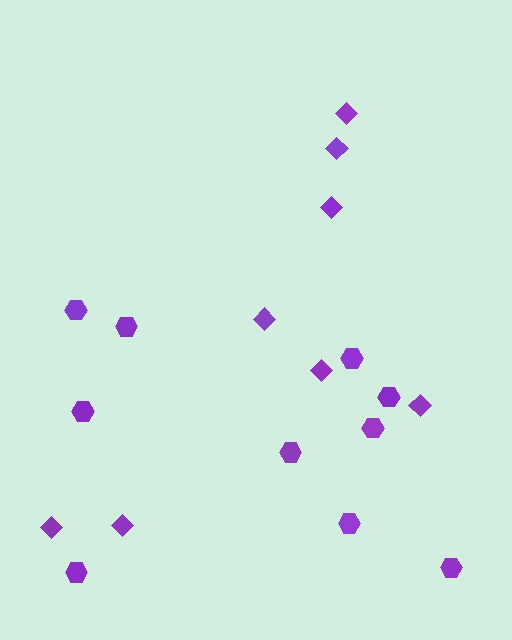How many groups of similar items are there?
There are 2 groups: one group of hexagons (10) and one group of diamonds (8).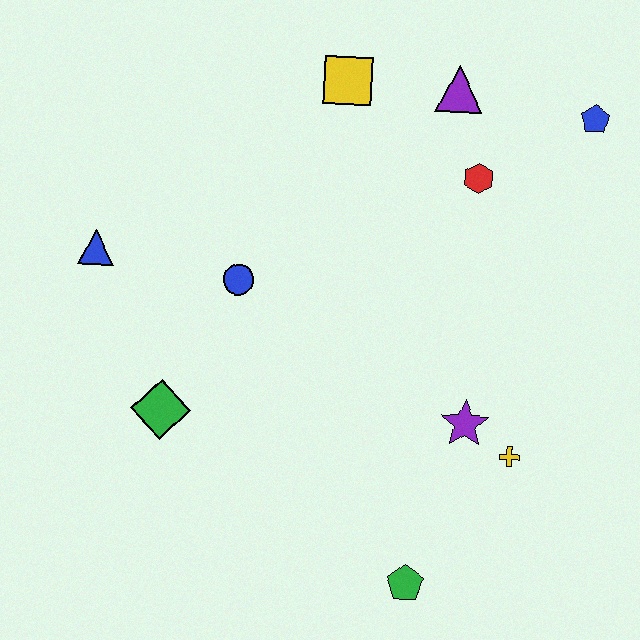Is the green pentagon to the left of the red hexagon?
Yes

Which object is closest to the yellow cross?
The purple star is closest to the yellow cross.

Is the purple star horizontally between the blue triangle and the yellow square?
No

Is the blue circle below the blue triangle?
Yes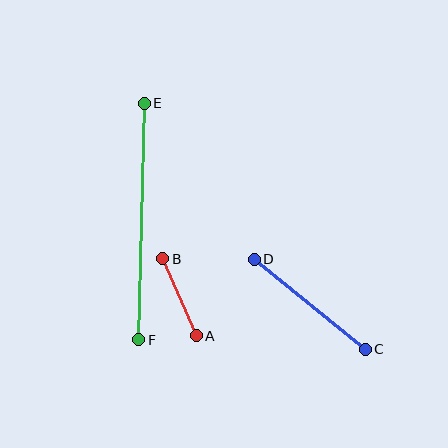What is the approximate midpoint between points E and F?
The midpoint is at approximately (141, 221) pixels.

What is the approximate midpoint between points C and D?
The midpoint is at approximately (310, 304) pixels.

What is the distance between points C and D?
The distance is approximately 143 pixels.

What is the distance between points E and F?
The distance is approximately 236 pixels.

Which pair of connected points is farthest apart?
Points E and F are farthest apart.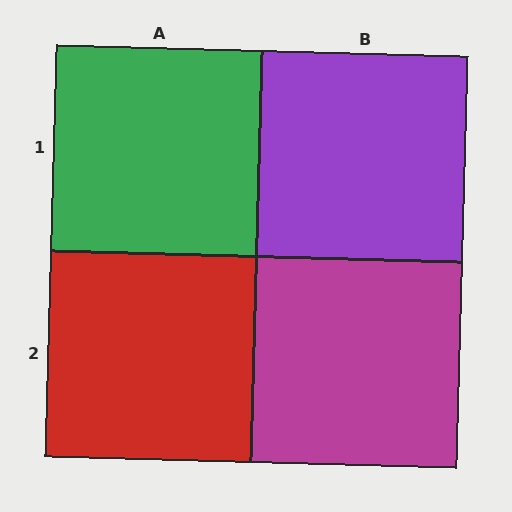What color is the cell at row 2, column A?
Red.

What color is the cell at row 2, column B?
Magenta.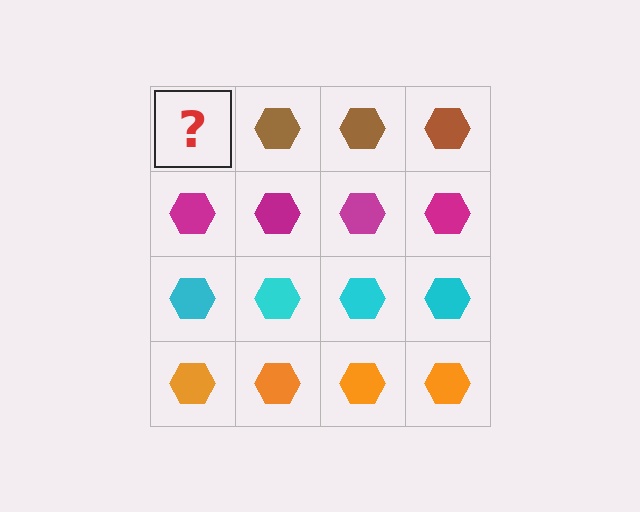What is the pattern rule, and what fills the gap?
The rule is that each row has a consistent color. The gap should be filled with a brown hexagon.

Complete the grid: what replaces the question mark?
The question mark should be replaced with a brown hexagon.